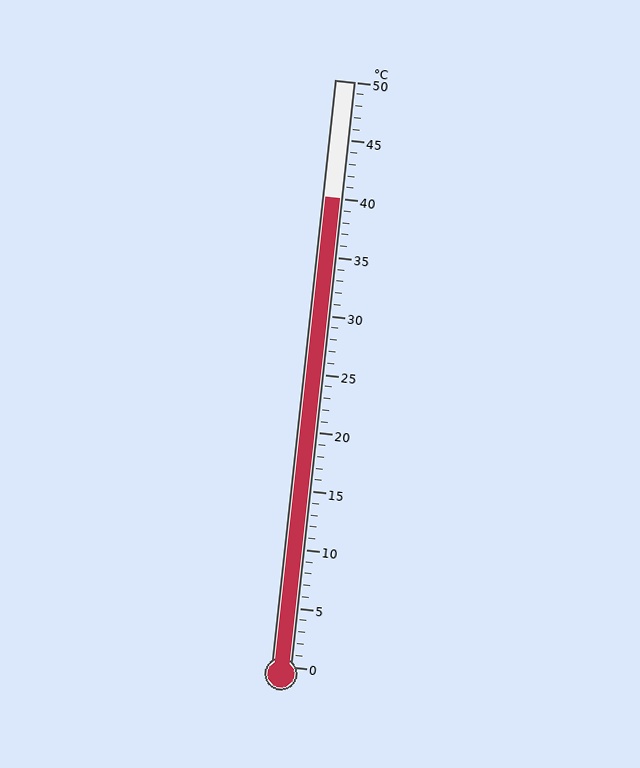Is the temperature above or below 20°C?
The temperature is above 20°C.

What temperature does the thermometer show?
The thermometer shows approximately 40°C.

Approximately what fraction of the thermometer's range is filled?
The thermometer is filled to approximately 80% of its range.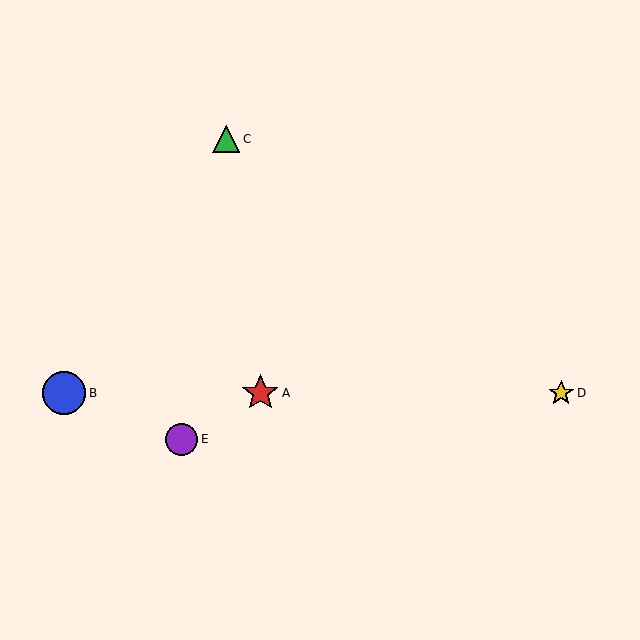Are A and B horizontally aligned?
Yes, both are at y≈393.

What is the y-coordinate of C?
Object C is at y≈139.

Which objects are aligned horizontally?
Objects A, B, D are aligned horizontally.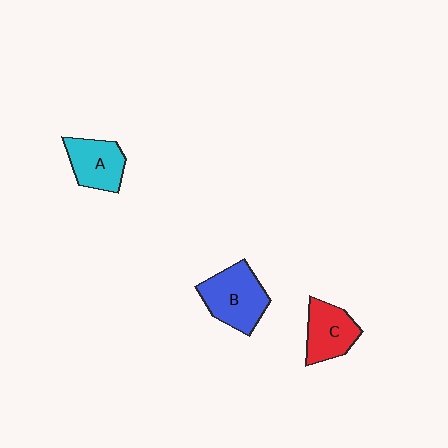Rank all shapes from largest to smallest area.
From largest to smallest: B (blue), A (cyan), C (red).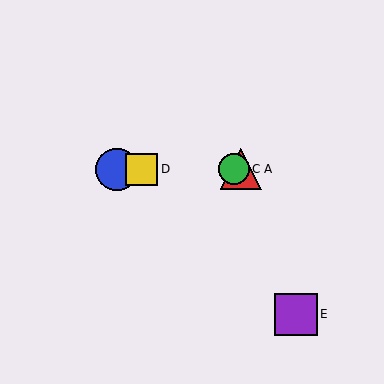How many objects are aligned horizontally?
4 objects (A, B, C, D) are aligned horizontally.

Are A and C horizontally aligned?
Yes, both are at y≈169.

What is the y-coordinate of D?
Object D is at y≈169.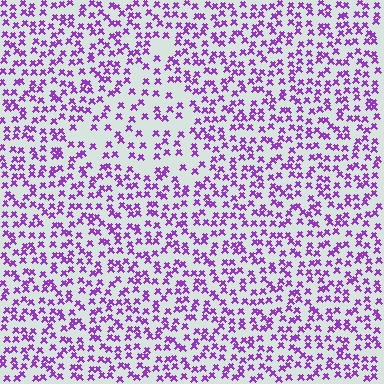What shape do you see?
I see a triangle.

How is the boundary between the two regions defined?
The boundary is defined by a change in element density (approximately 1.7x ratio). All elements are the same color, size, and shape.